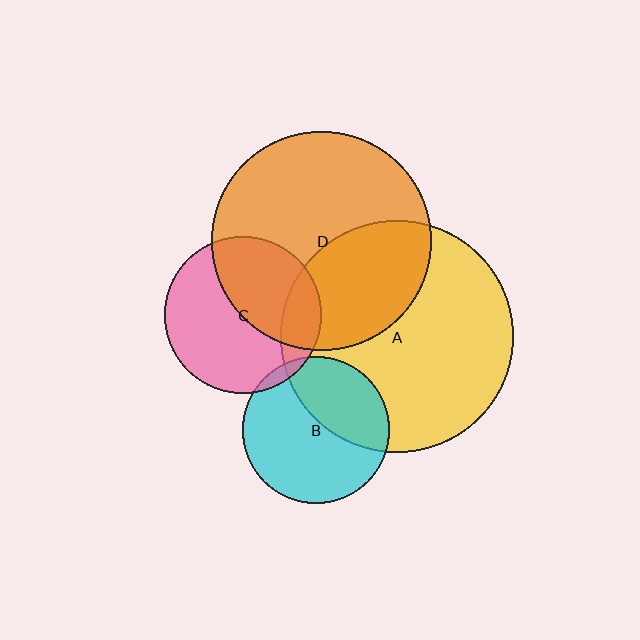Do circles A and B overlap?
Yes.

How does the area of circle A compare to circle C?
Approximately 2.2 times.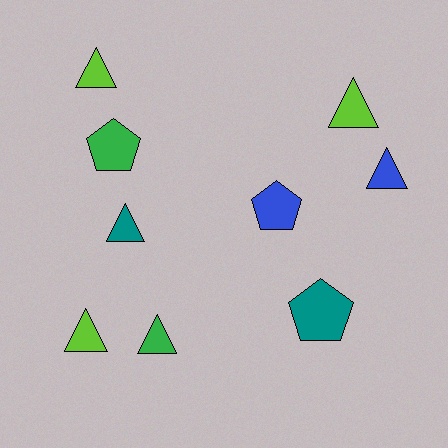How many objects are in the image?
There are 9 objects.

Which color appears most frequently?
Lime, with 3 objects.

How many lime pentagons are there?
There are no lime pentagons.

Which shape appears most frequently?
Triangle, with 6 objects.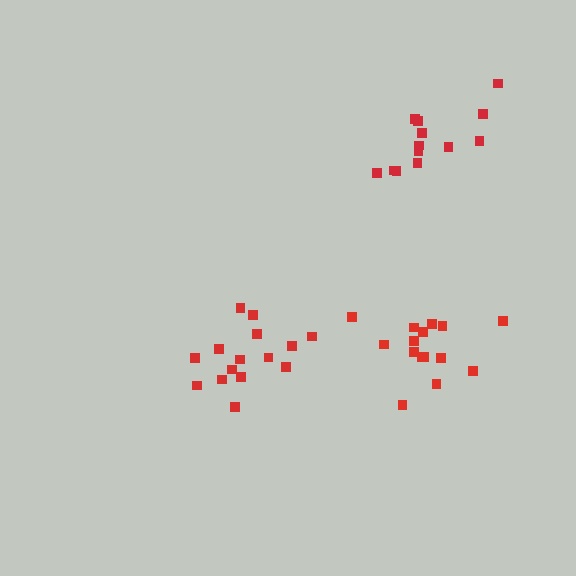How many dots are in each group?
Group 1: 15 dots, Group 2: 13 dots, Group 3: 15 dots (43 total).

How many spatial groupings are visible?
There are 3 spatial groupings.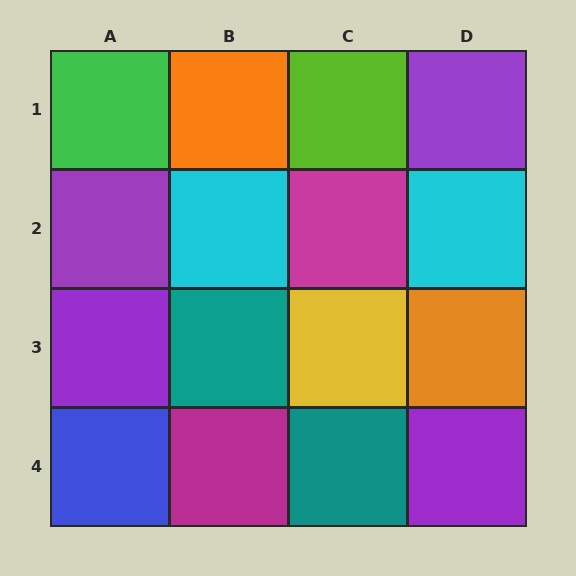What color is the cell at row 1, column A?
Green.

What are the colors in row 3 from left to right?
Purple, teal, yellow, orange.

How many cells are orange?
2 cells are orange.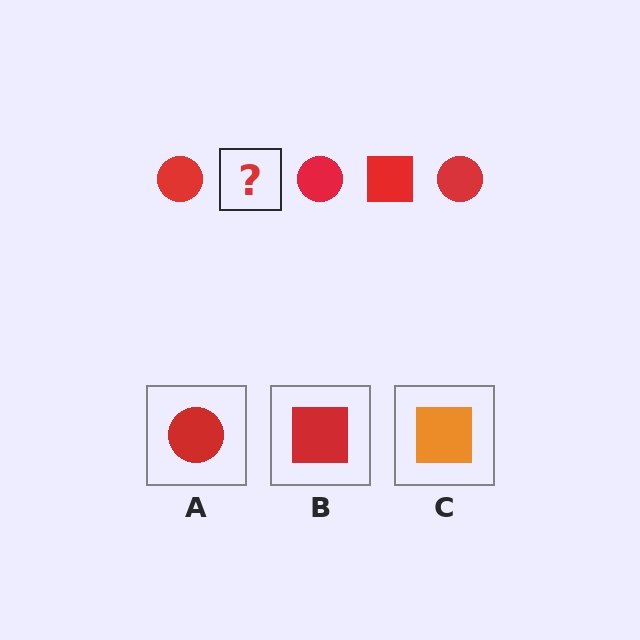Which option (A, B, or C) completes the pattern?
B.